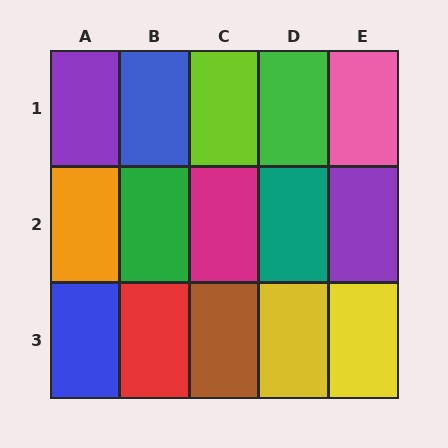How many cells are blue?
2 cells are blue.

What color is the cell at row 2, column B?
Green.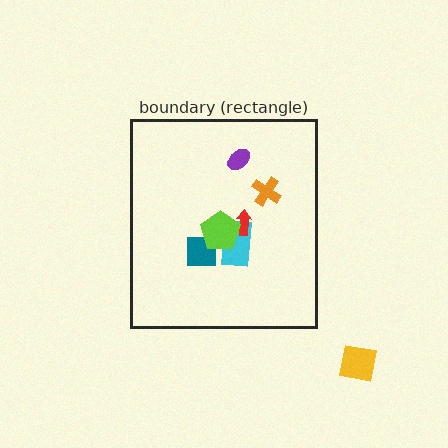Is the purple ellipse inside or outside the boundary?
Inside.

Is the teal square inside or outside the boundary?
Inside.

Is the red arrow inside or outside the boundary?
Inside.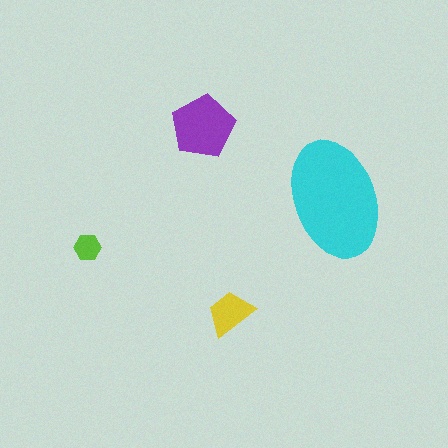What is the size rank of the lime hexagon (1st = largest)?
4th.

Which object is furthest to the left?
The lime hexagon is leftmost.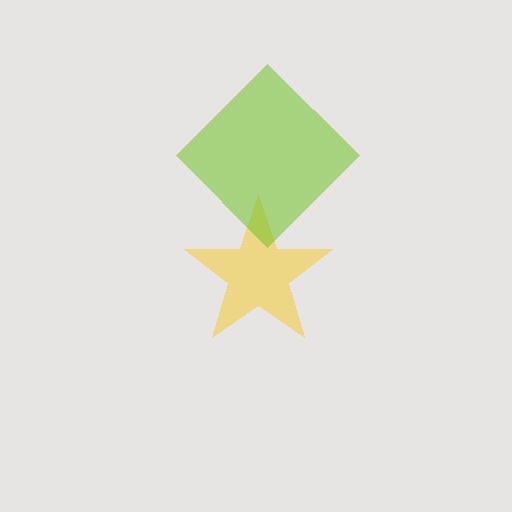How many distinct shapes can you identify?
There are 2 distinct shapes: a yellow star, a lime diamond.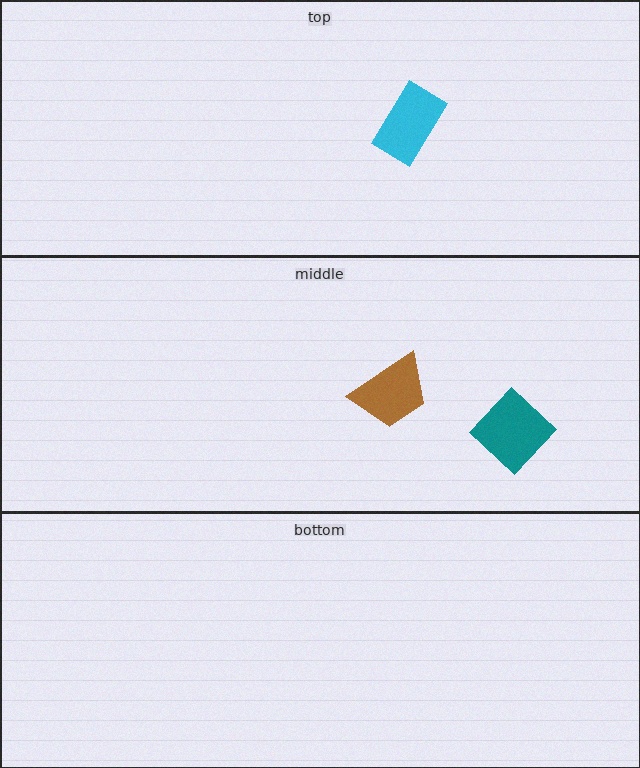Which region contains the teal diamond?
The middle region.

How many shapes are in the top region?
1.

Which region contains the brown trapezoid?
The middle region.